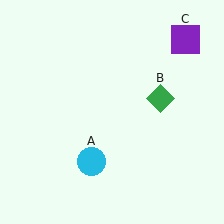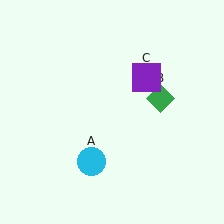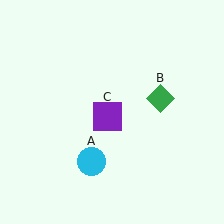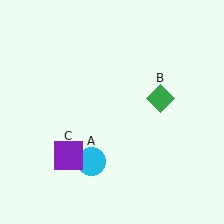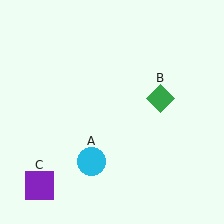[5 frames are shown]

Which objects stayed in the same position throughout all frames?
Cyan circle (object A) and green diamond (object B) remained stationary.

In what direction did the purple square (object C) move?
The purple square (object C) moved down and to the left.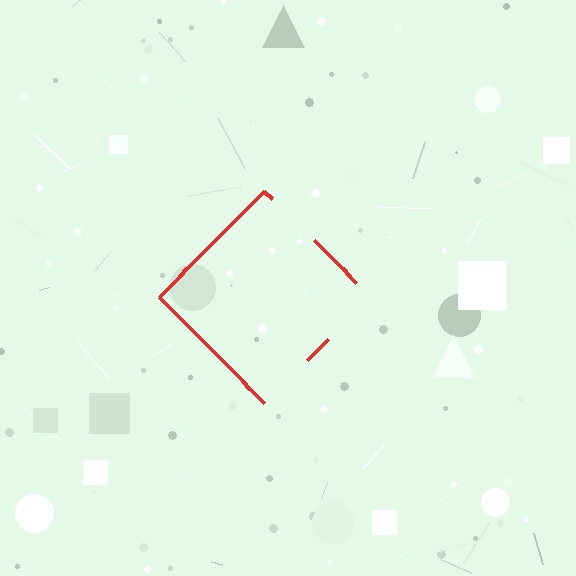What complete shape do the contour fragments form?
The contour fragments form a diamond.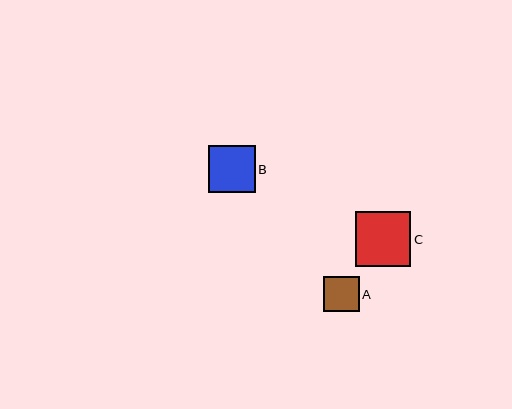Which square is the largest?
Square C is the largest with a size of approximately 55 pixels.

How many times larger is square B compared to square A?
Square B is approximately 1.3 times the size of square A.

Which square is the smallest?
Square A is the smallest with a size of approximately 36 pixels.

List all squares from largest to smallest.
From largest to smallest: C, B, A.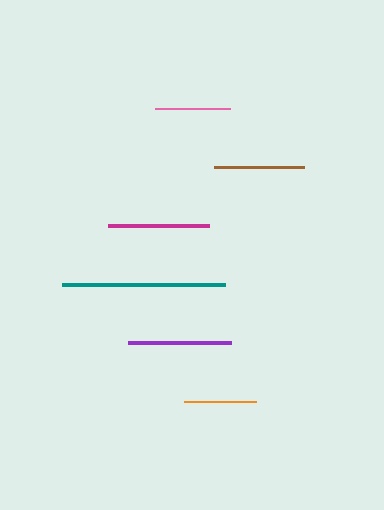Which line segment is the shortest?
The orange line is the shortest at approximately 72 pixels.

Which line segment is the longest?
The teal line is the longest at approximately 163 pixels.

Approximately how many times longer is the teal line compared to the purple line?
The teal line is approximately 1.6 times the length of the purple line.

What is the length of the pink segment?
The pink segment is approximately 75 pixels long.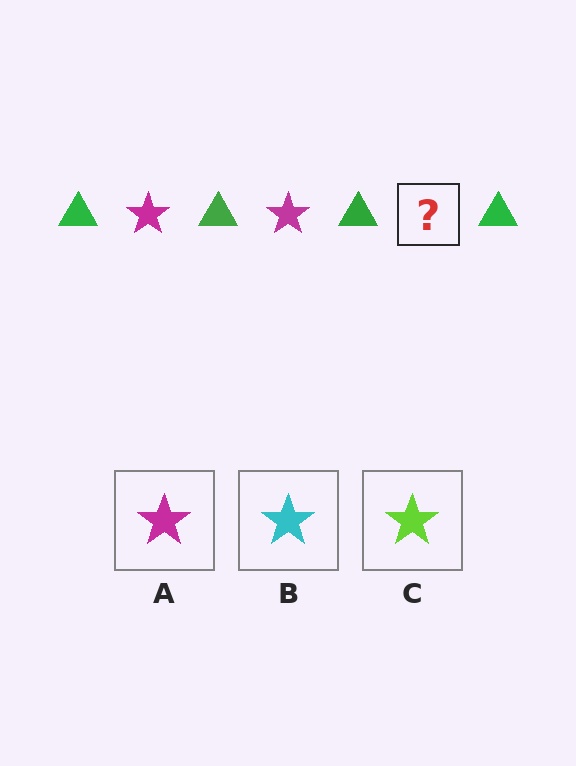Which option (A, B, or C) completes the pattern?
A.